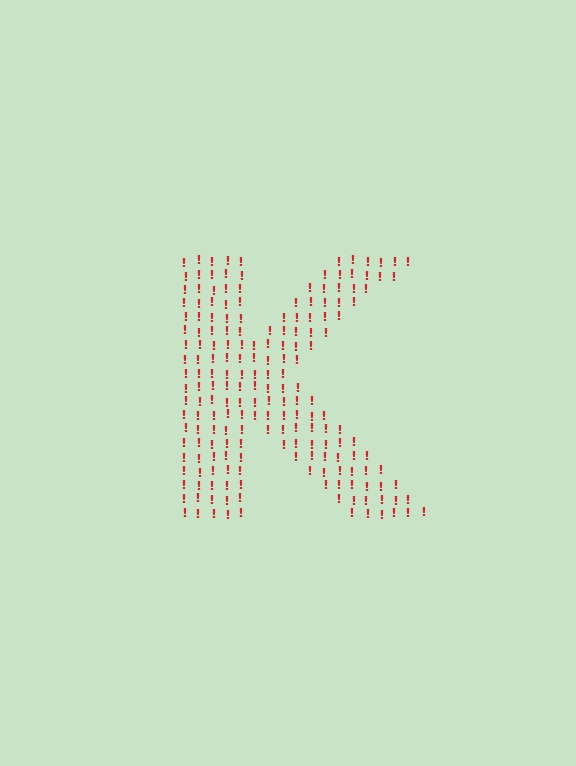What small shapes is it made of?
It is made of small exclamation marks.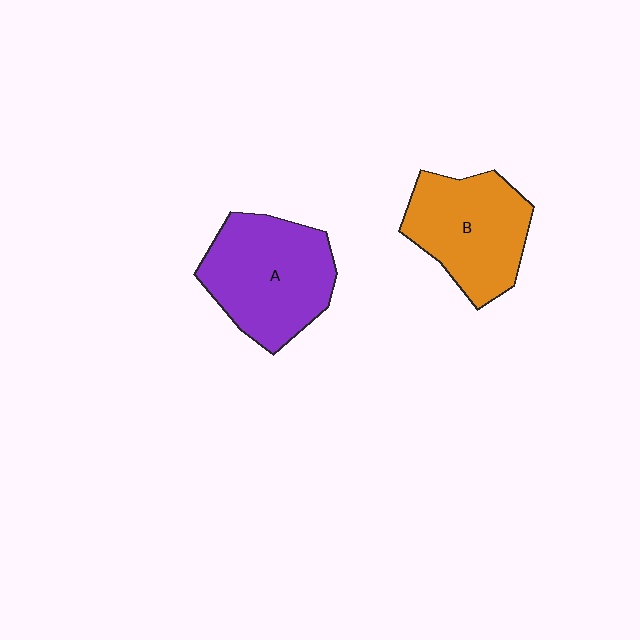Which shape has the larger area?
Shape A (purple).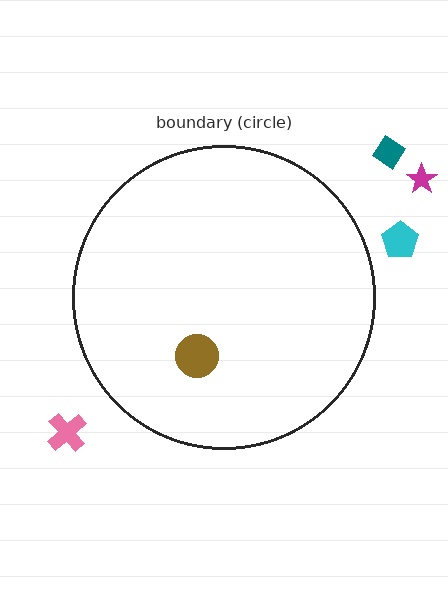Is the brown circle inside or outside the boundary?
Inside.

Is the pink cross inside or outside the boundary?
Outside.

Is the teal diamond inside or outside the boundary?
Outside.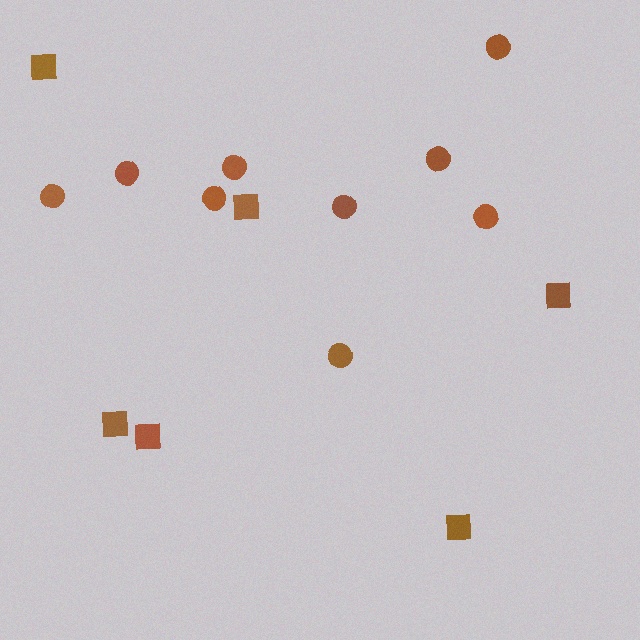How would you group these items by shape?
There are 2 groups: one group of squares (6) and one group of circles (9).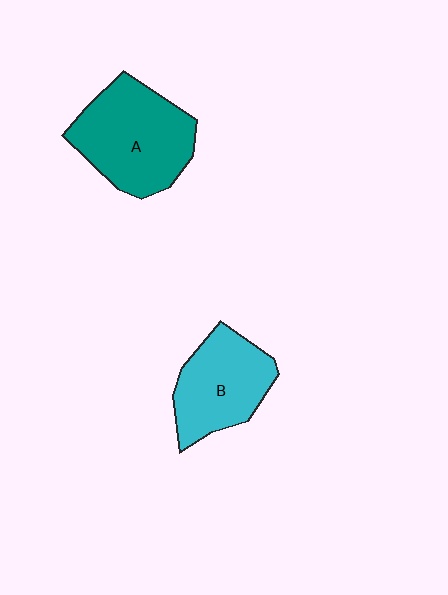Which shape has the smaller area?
Shape B (cyan).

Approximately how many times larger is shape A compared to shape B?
Approximately 1.3 times.